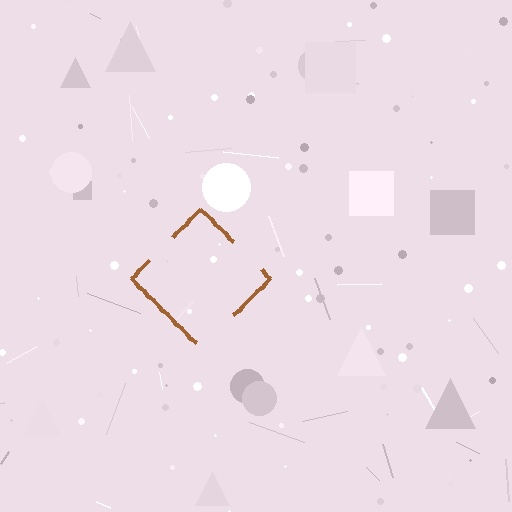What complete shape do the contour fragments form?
The contour fragments form a diamond.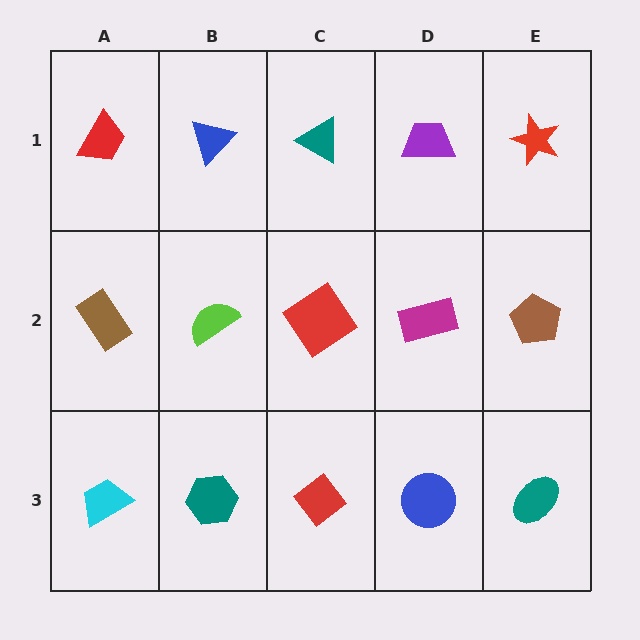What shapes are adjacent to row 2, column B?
A blue triangle (row 1, column B), a teal hexagon (row 3, column B), a brown rectangle (row 2, column A), a red diamond (row 2, column C).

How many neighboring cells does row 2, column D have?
4.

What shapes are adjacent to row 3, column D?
A magenta rectangle (row 2, column D), a red diamond (row 3, column C), a teal ellipse (row 3, column E).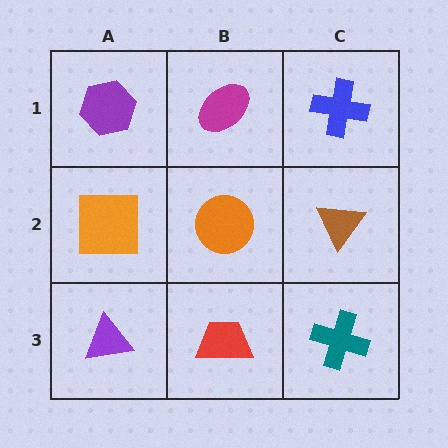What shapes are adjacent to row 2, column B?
A magenta ellipse (row 1, column B), a red trapezoid (row 3, column B), an orange square (row 2, column A), a brown triangle (row 2, column C).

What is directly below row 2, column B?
A red trapezoid.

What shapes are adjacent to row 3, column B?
An orange circle (row 2, column B), a purple triangle (row 3, column A), a teal cross (row 3, column C).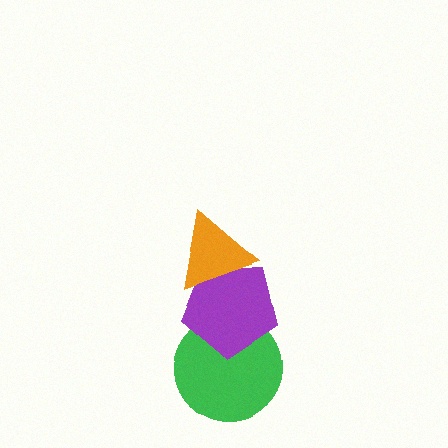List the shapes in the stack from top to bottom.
From top to bottom: the orange triangle, the purple pentagon, the green circle.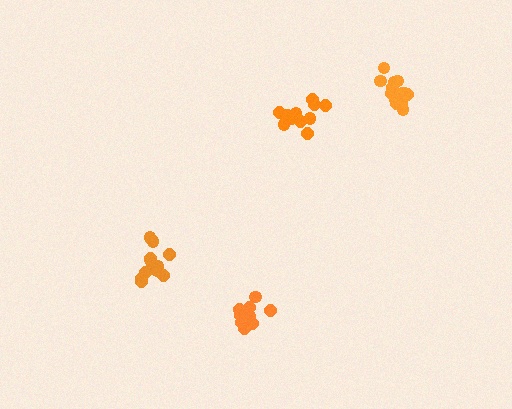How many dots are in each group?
Group 1: 11 dots, Group 2: 16 dots, Group 3: 13 dots, Group 4: 11 dots (51 total).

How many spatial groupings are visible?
There are 4 spatial groupings.